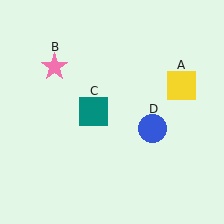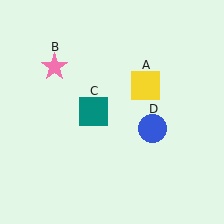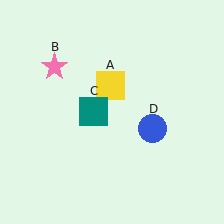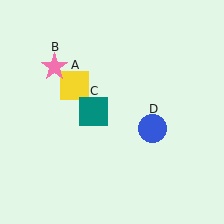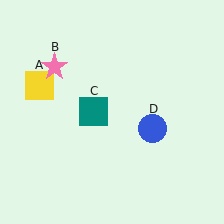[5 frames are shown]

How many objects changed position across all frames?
1 object changed position: yellow square (object A).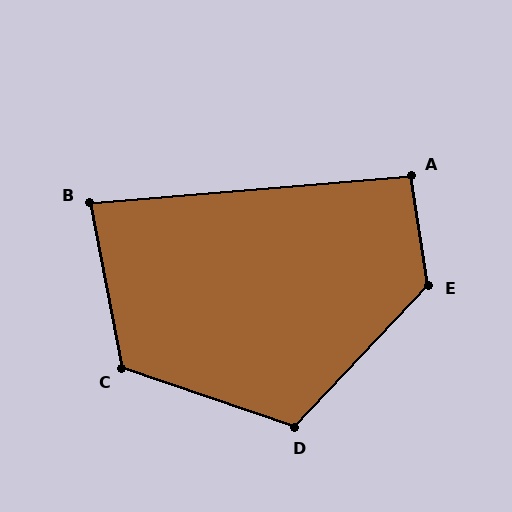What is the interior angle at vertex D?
Approximately 115 degrees (obtuse).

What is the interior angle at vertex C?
Approximately 120 degrees (obtuse).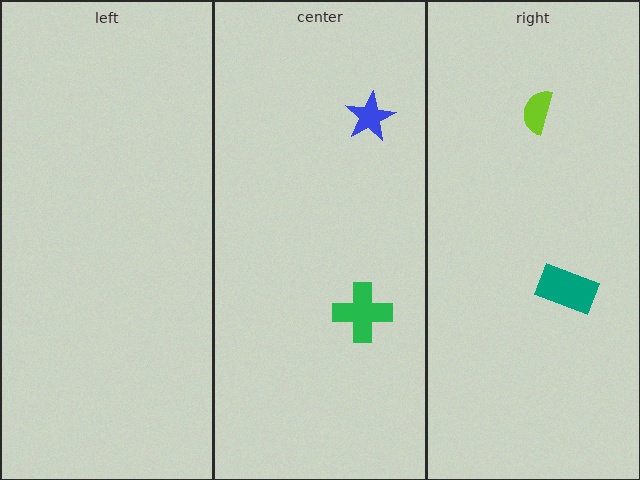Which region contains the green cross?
The center region.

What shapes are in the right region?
The lime semicircle, the teal rectangle.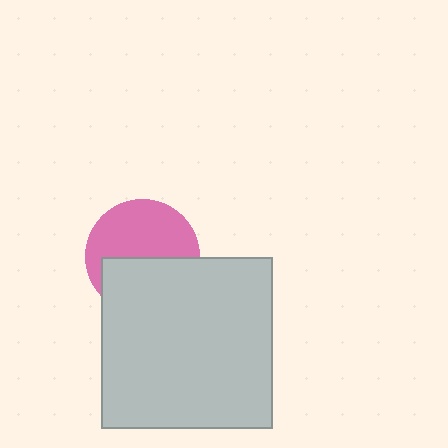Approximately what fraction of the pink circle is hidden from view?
Roughly 45% of the pink circle is hidden behind the light gray square.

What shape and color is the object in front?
The object in front is a light gray square.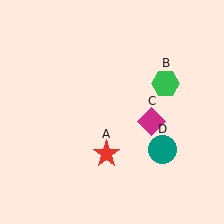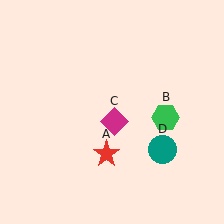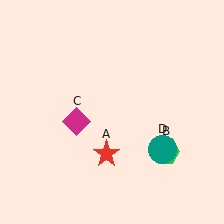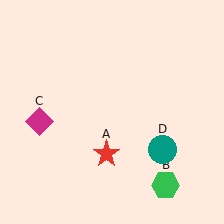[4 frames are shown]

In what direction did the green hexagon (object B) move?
The green hexagon (object B) moved down.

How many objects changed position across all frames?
2 objects changed position: green hexagon (object B), magenta diamond (object C).